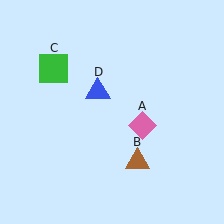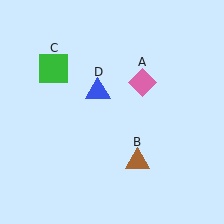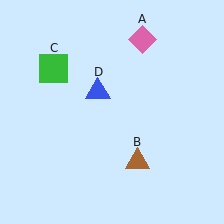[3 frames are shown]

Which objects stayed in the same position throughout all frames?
Brown triangle (object B) and green square (object C) and blue triangle (object D) remained stationary.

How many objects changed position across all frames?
1 object changed position: pink diamond (object A).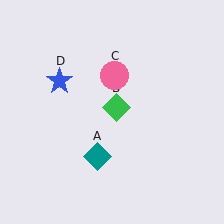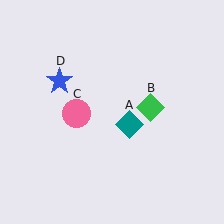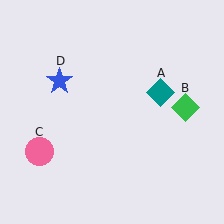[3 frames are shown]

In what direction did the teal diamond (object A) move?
The teal diamond (object A) moved up and to the right.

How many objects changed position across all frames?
3 objects changed position: teal diamond (object A), green diamond (object B), pink circle (object C).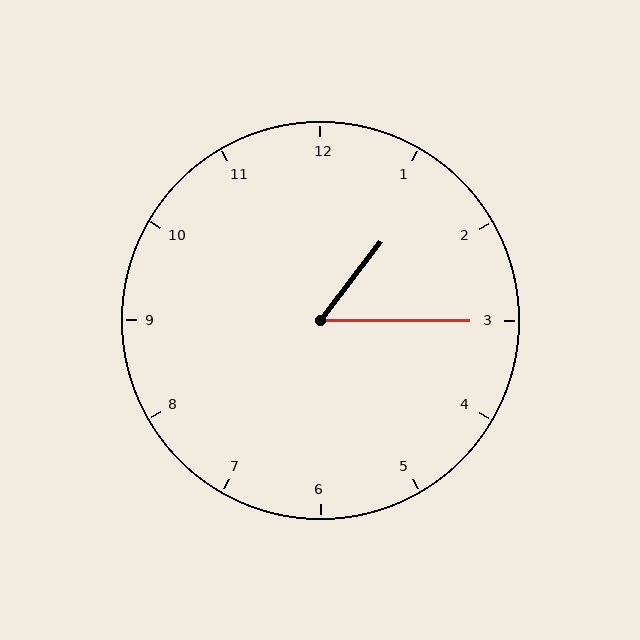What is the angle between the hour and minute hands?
Approximately 52 degrees.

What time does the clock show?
1:15.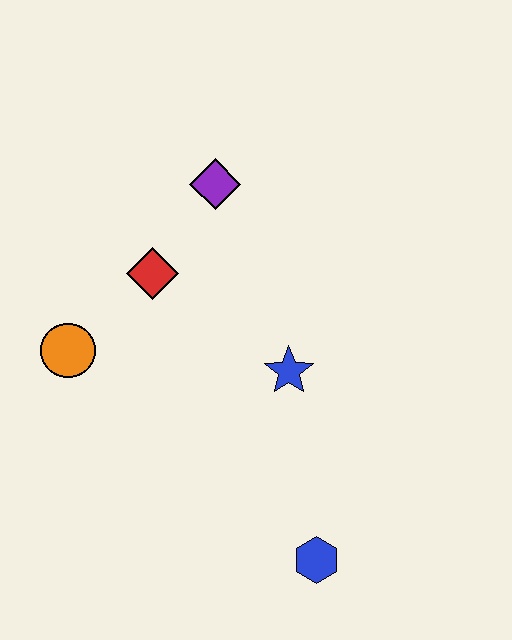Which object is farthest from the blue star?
The orange circle is farthest from the blue star.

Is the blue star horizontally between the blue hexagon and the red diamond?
Yes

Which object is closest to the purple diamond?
The red diamond is closest to the purple diamond.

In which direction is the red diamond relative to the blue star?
The red diamond is to the left of the blue star.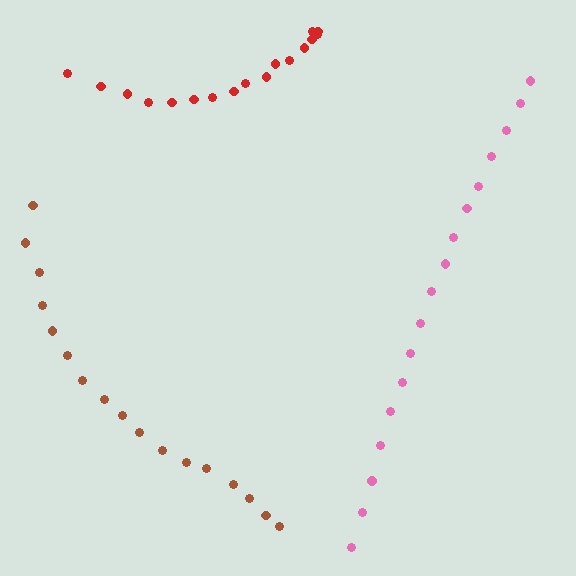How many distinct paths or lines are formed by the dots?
There are 3 distinct paths.